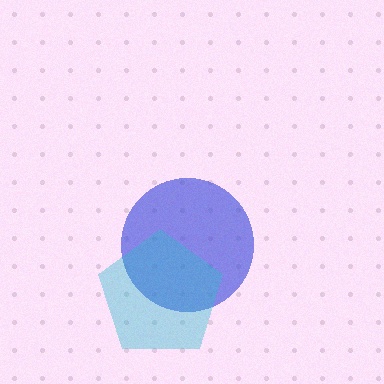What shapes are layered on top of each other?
The layered shapes are: a blue circle, a cyan pentagon.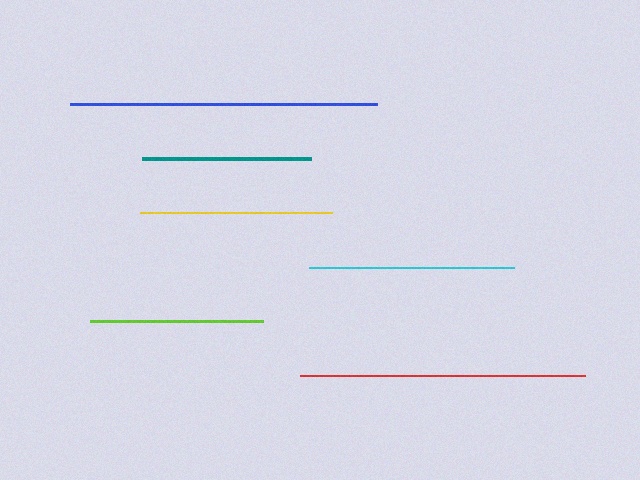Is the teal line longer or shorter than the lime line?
The lime line is longer than the teal line.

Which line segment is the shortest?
The teal line is the shortest at approximately 169 pixels.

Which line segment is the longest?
The blue line is the longest at approximately 307 pixels.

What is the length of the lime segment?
The lime segment is approximately 173 pixels long.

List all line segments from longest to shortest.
From longest to shortest: blue, red, cyan, yellow, lime, teal.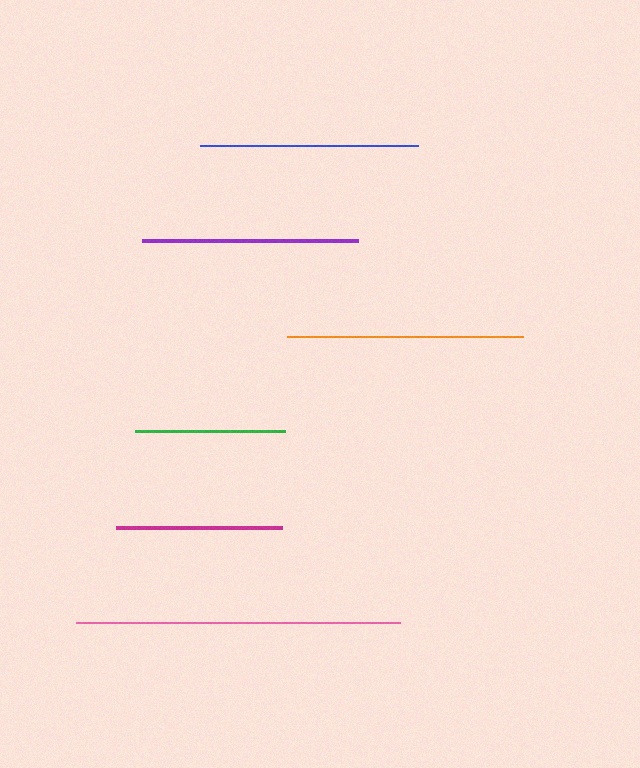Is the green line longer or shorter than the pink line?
The pink line is longer than the green line.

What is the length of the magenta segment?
The magenta segment is approximately 167 pixels long.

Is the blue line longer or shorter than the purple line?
The blue line is longer than the purple line.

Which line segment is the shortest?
The green line is the shortest at approximately 150 pixels.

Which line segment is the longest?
The pink line is the longest at approximately 324 pixels.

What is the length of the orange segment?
The orange segment is approximately 236 pixels long.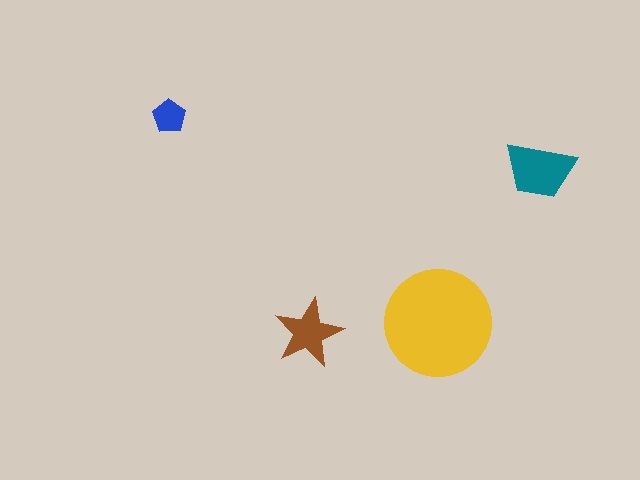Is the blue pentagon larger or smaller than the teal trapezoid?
Smaller.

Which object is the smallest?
The blue pentagon.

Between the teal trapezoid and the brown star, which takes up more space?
The teal trapezoid.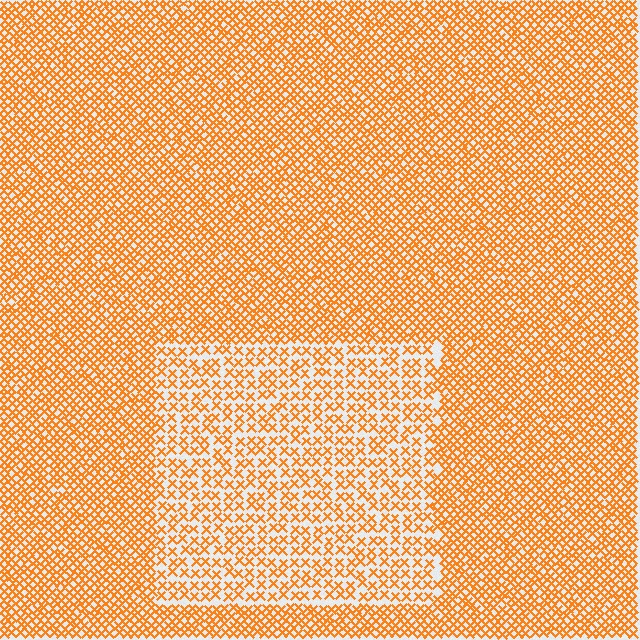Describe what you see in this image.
The image contains small orange elements arranged at two different densities. A rectangle-shaped region is visible where the elements are less densely packed than the surrounding area.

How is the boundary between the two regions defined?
The boundary is defined by a change in element density (approximately 1.9x ratio). All elements are the same color, size, and shape.